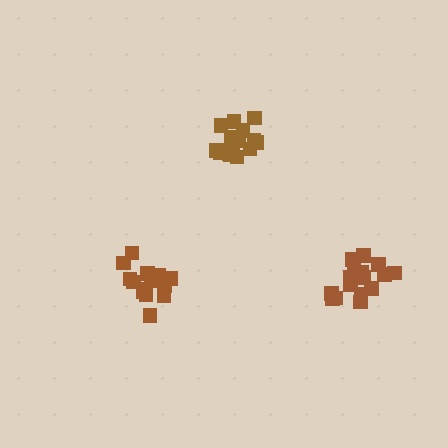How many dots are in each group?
Group 1: 16 dots, Group 2: 16 dots, Group 3: 15 dots (47 total).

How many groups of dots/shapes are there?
There are 3 groups.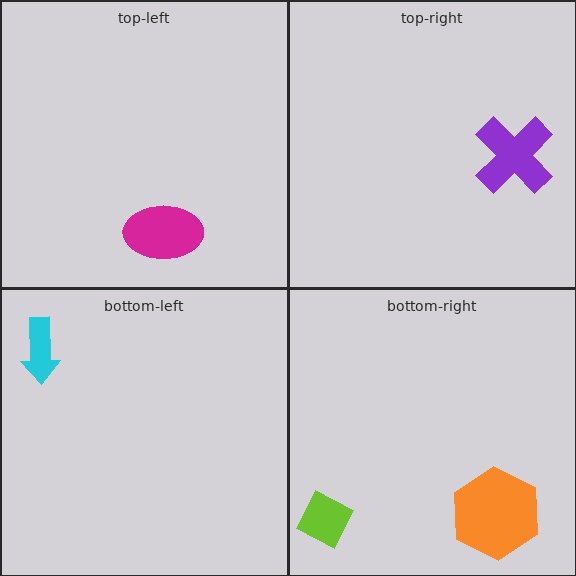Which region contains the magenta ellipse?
The top-left region.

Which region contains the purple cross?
The top-right region.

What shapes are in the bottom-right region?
The lime diamond, the orange hexagon.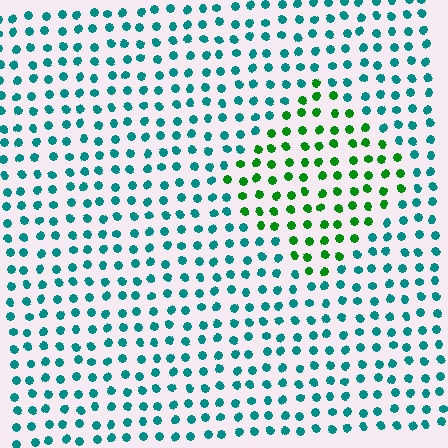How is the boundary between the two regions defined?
The boundary is defined purely by a slight shift in hue (about 50 degrees). Spacing, size, and orientation are identical on both sides.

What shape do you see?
I see a diamond.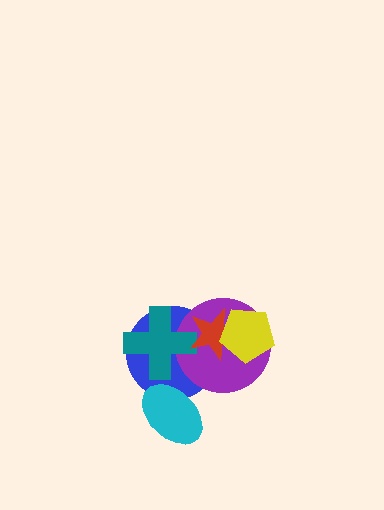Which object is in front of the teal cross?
The red star is in front of the teal cross.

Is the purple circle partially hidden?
Yes, it is partially covered by another shape.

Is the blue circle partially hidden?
Yes, it is partially covered by another shape.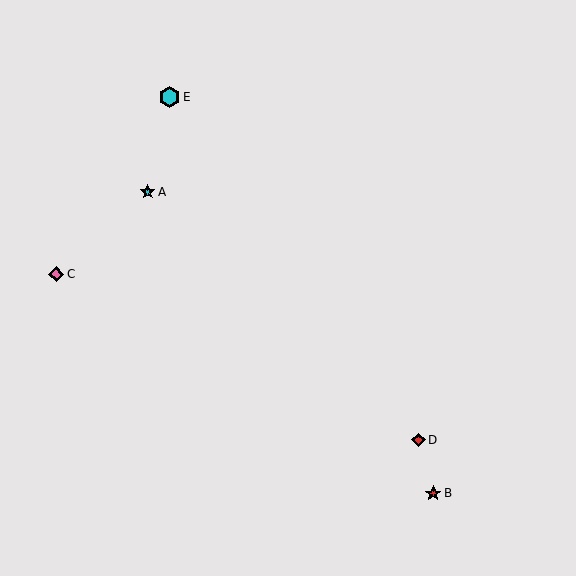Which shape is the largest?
The cyan hexagon (labeled E) is the largest.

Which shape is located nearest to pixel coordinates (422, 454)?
The red diamond (labeled D) at (418, 440) is nearest to that location.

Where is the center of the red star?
The center of the red star is at (433, 493).